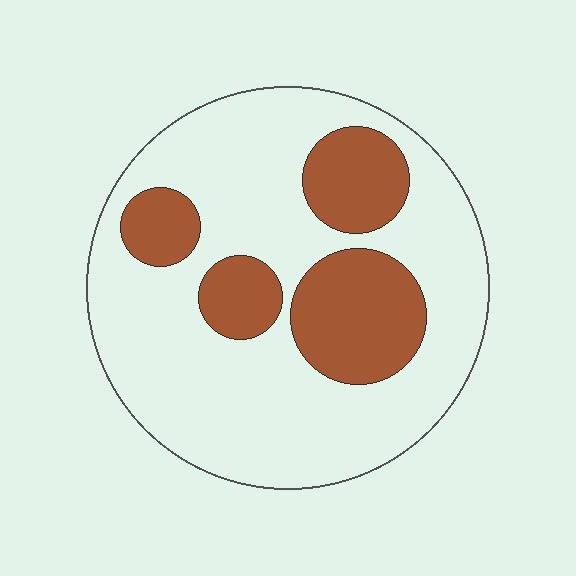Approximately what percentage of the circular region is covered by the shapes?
Approximately 25%.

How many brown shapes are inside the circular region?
4.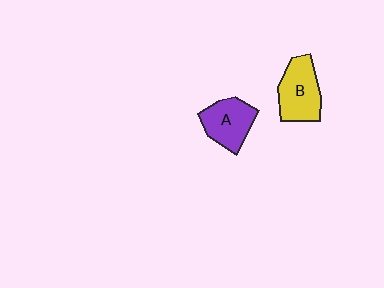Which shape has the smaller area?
Shape A (purple).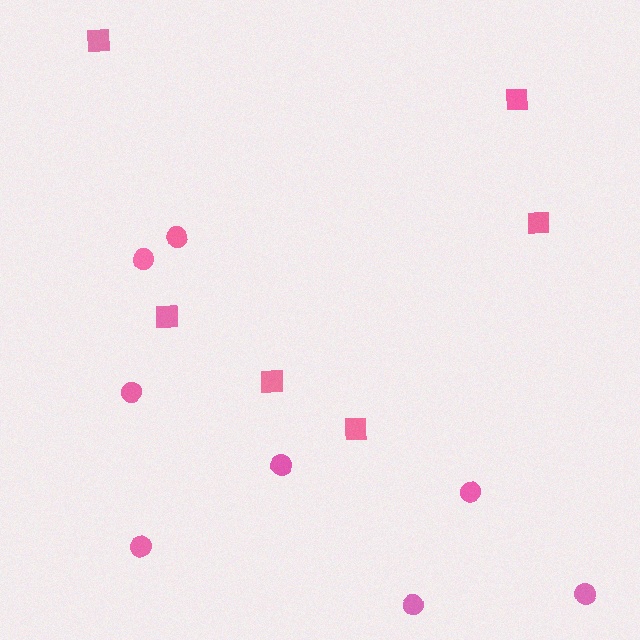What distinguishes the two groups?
There are 2 groups: one group of squares (6) and one group of circles (8).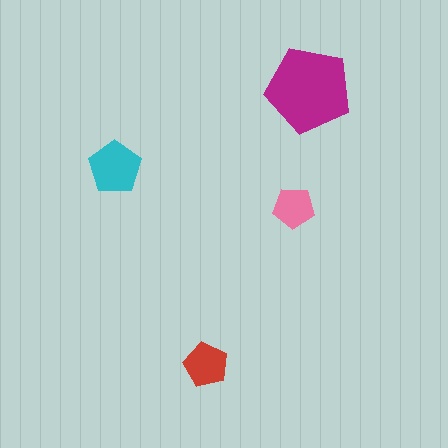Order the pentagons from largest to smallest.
the magenta one, the cyan one, the red one, the pink one.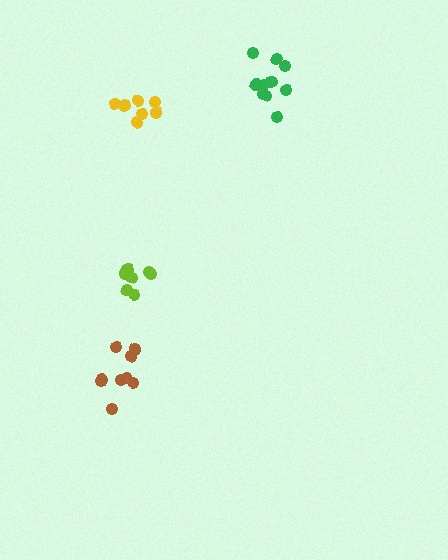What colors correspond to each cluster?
The clusters are colored: yellow, lime, brown, green.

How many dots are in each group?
Group 1: 7 dots, Group 2: 7 dots, Group 3: 9 dots, Group 4: 10 dots (33 total).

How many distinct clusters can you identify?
There are 4 distinct clusters.